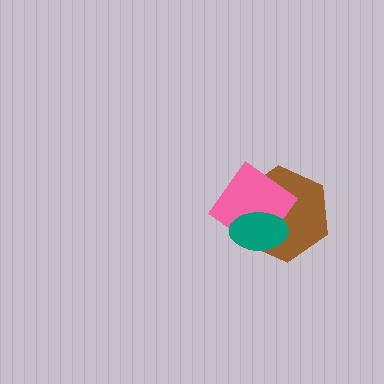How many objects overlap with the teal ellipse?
2 objects overlap with the teal ellipse.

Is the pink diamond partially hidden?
Yes, it is partially covered by another shape.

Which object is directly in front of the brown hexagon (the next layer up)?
The pink diamond is directly in front of the brown hexagon.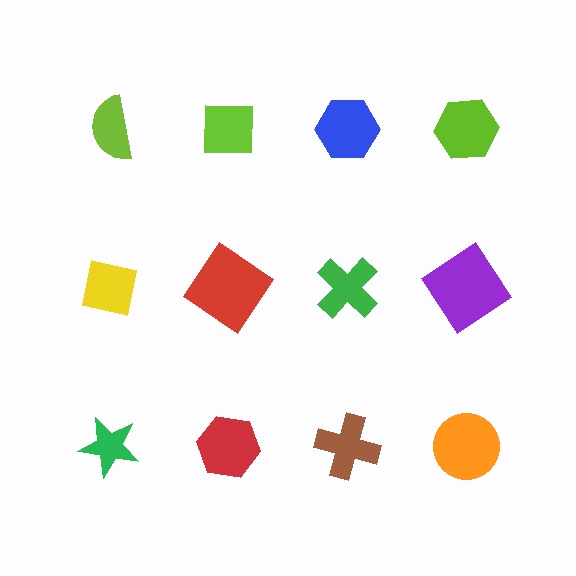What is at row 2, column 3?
A green cross.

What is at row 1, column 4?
A lime hexagon.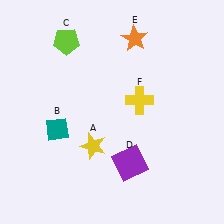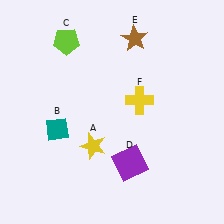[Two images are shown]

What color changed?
The star (E) changed from orange in Image 1 to brown in Image 2.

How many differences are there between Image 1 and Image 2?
There is 1 difference between the two images.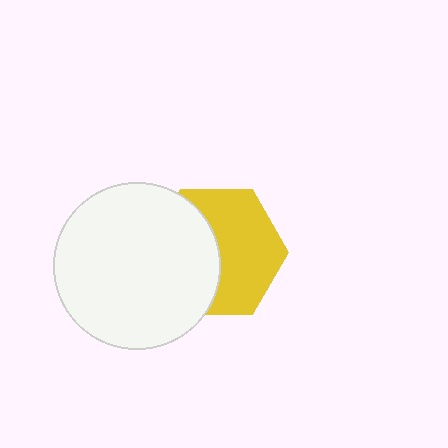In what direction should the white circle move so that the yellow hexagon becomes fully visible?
The white circle should move left. That is the shortest direction to clear the overlap and leave the yellow hexagon fully visible.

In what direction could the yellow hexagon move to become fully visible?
The yellow hexagon could move right. That would shift it out from behind the white circle entirely.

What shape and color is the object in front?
The object in front is a white circle.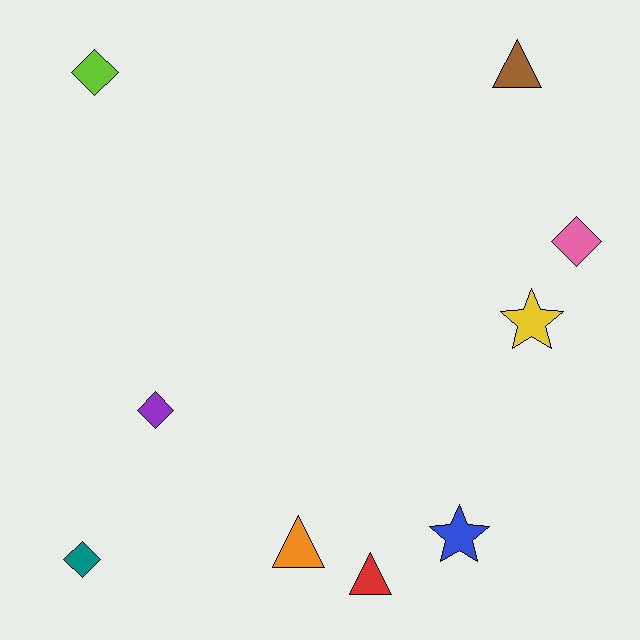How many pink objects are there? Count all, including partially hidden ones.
There is 1 pink object.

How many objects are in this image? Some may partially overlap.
There are 9 objects.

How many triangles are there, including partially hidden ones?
There are 3 triangles.